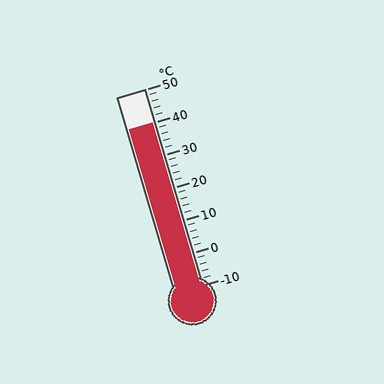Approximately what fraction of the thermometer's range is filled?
The thermometer is filled to approximately 85% of its range.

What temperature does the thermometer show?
The thermometer shows approximately 40°C.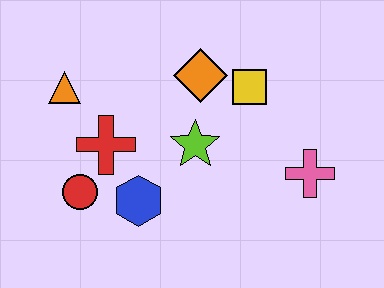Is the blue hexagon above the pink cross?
No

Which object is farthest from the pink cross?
The orange triangle is farthest from the pink cross.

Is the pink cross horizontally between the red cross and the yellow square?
No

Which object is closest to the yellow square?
The orange diamond is closest to the yellow square.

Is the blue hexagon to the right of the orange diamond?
No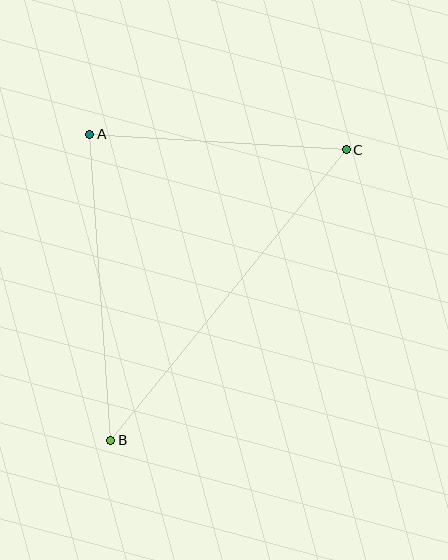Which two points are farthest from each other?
Points B and C are farthest from each other.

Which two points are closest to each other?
Points A and C are closest to each other.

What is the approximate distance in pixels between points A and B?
The distance between A and B is approximately 307 pixels.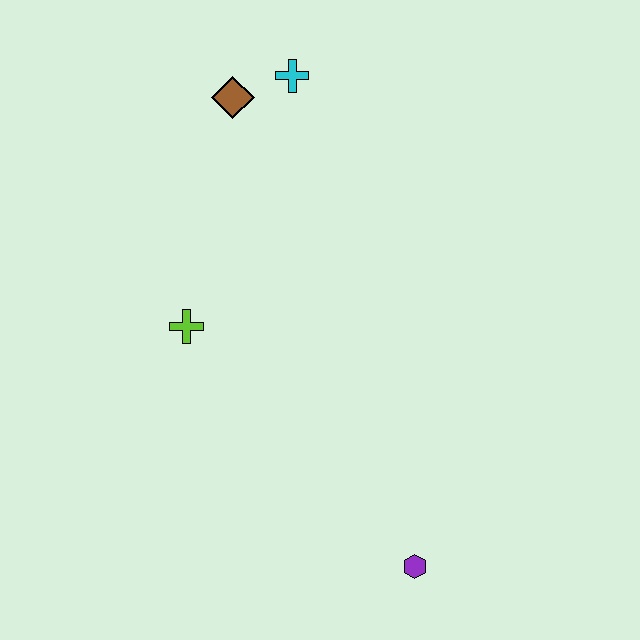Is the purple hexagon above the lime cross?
No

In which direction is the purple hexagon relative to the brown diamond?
The purple hexagon is below the brown diamond.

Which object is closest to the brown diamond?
The cyan cross is closest to the brown diamond.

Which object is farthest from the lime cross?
The purple hexagon is farthest from the lime cross.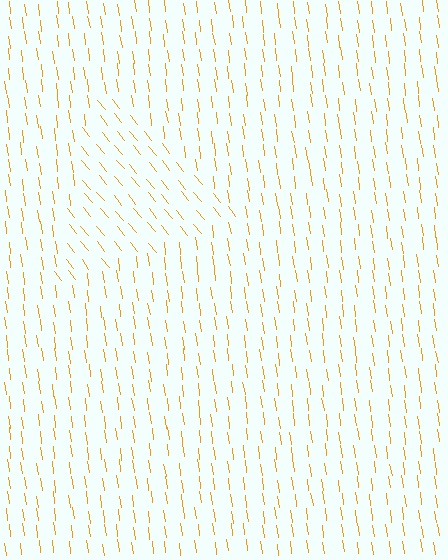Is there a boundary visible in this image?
Yes, there is a texture boundary formed by a change in line orientation.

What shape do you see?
I see a triangle.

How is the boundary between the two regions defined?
The boundary is defined purely by a change in line orientation (approximately 31 degrees difference). All lines are the same color and thickness.